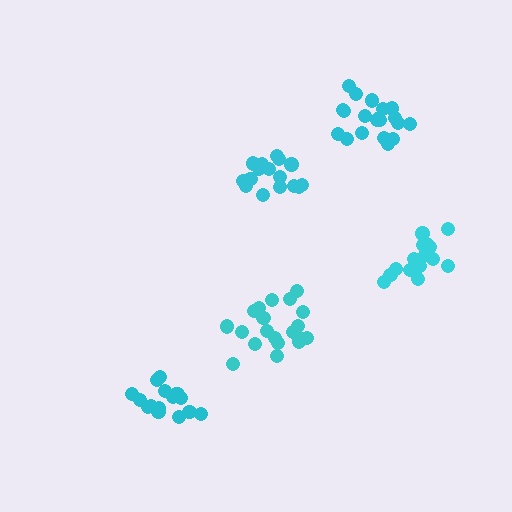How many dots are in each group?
Group 1: 16 dots, Group 2: 16 dots, Group 3: 17 dots, Group 4: 20 dots, Group 5: 20 dots (89 total).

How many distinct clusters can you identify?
There are 5 distinct clusters.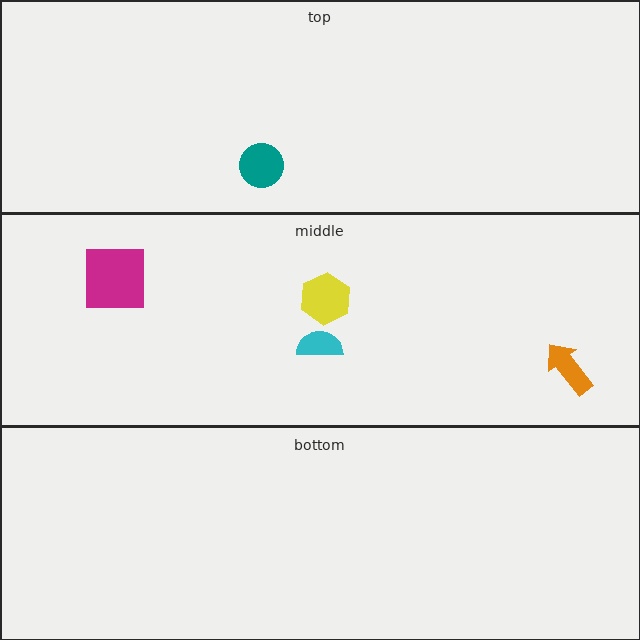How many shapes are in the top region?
1.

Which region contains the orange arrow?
The middle region.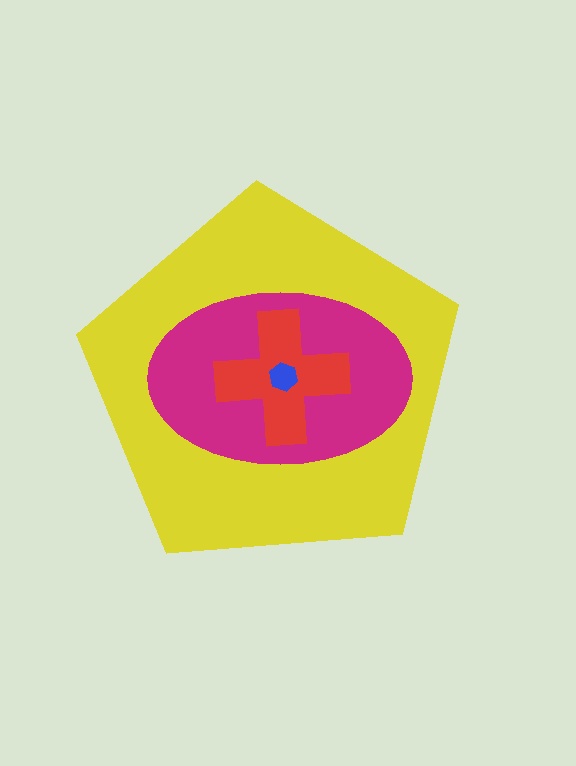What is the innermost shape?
The blue hexagon.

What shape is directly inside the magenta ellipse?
The red cross.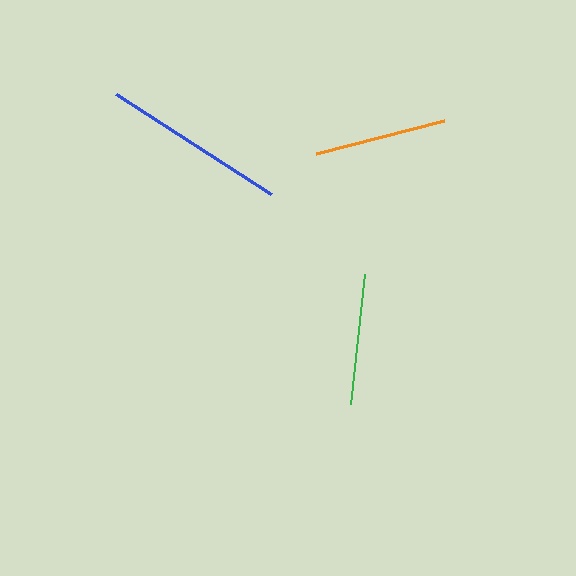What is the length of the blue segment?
The blue segment is approximately 184 pixels long.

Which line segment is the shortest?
The green line is the shortest at approximately 131 pixels.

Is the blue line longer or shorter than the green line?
The blue line is longer than the green line.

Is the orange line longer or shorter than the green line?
The orange line is longer than the green line.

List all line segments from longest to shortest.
From longest to shortest: blue, orange, green.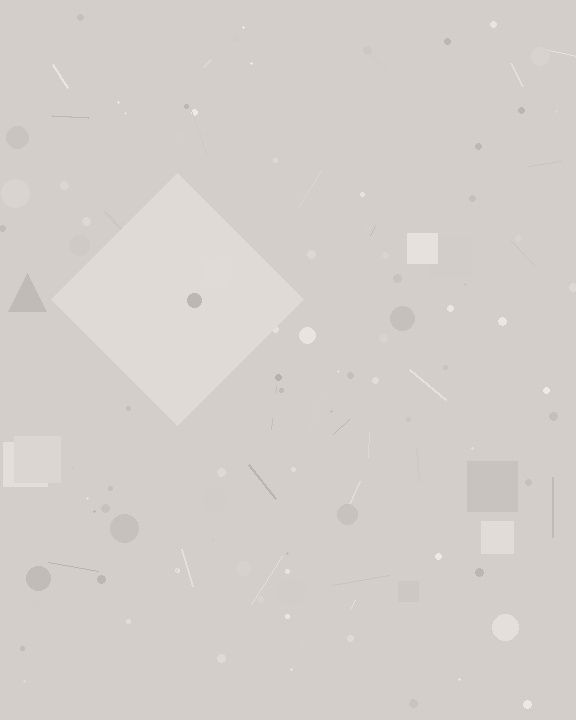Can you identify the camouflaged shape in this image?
The camouflaged shape is a diamond.